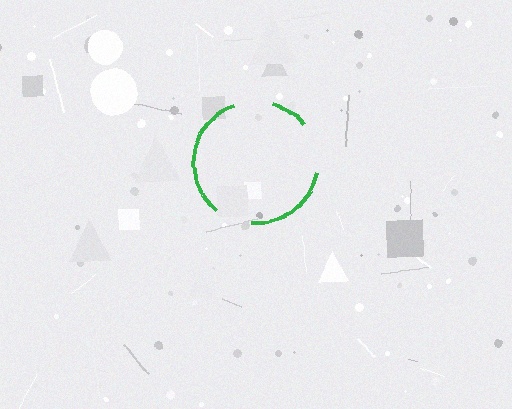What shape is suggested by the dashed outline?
The dashed outline suggests a circle.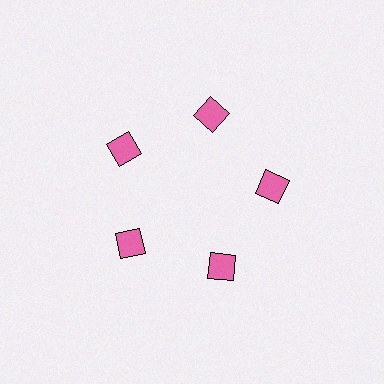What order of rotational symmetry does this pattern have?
This pattern has 5-fold rotational symmetry.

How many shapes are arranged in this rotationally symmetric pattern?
There are 5 shapes, arranged in 5 groups of 1.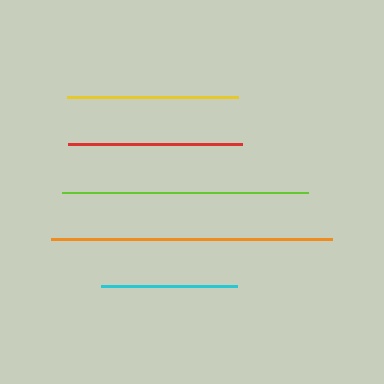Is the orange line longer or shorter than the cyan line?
The orange line is longer than the cyan line.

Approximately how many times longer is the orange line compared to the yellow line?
The orange line is approximately 1.6 times the length of the yellow line.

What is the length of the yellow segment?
The yellow segment is approximately 171 pixels long.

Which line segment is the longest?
The orange line is the longest at approximately 281 pixels.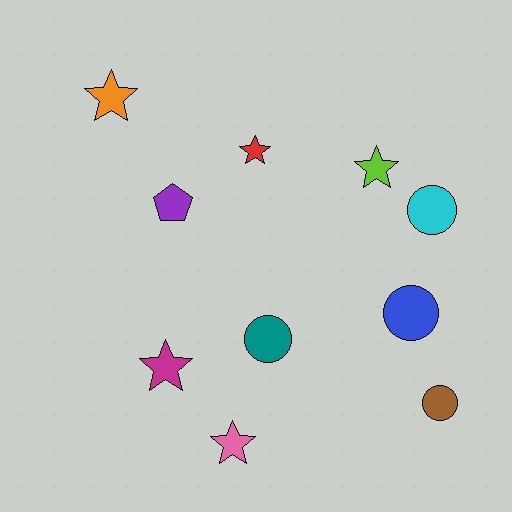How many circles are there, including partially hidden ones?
There are 4 circles.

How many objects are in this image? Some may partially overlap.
There are 10 objects.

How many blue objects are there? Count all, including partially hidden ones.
There is 1 blue object.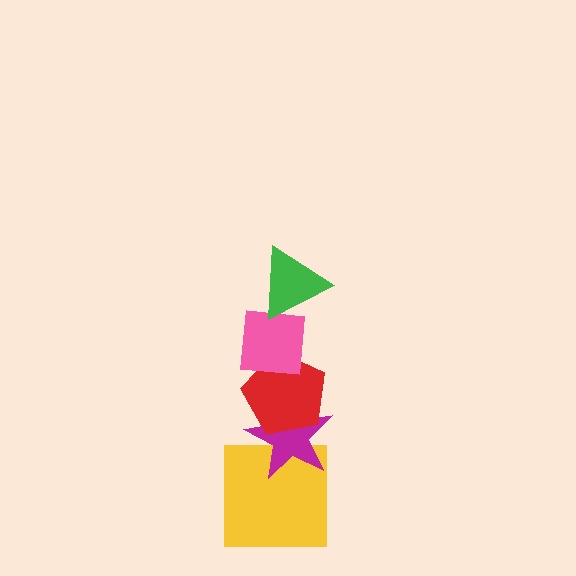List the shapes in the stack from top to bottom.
From top to bottom: the green triangle, the pink square, the red pentagon, the magenta star, the yellow square.